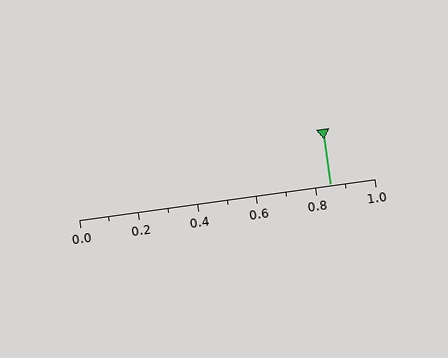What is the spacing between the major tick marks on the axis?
The major ticks are spaced 0.2 apart.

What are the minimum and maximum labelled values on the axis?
The axis runs from 0.0 to 1.0.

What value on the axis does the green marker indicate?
The marker indicates approximately 0.85.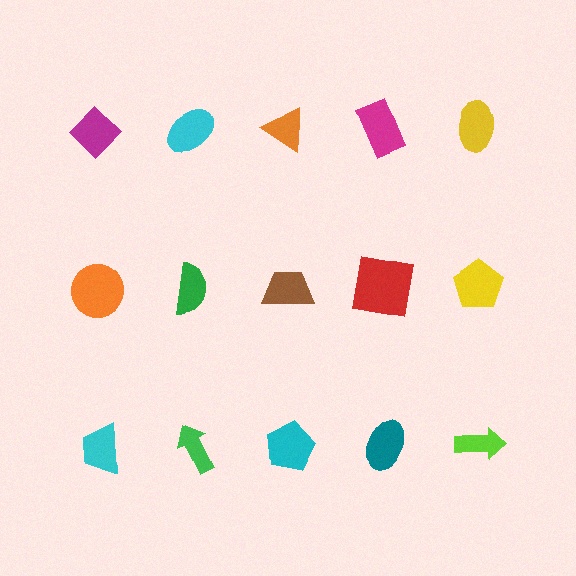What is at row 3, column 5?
A lime arrow.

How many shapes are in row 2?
5 shapes.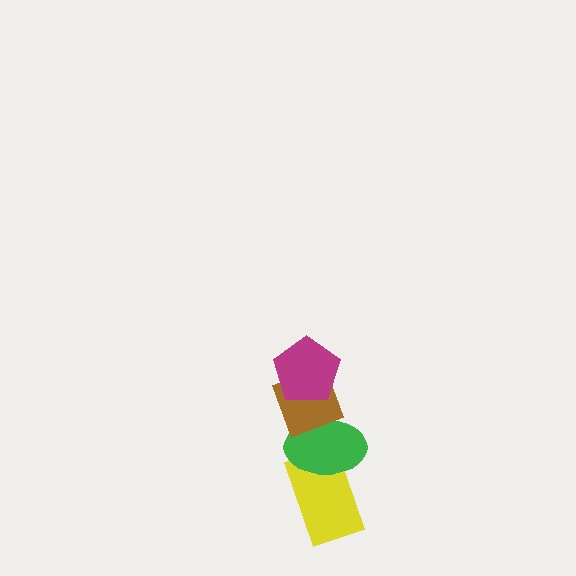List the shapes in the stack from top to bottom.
From top to bottom: the magenta pentagon, the brown diamond, the green ellipse, the yellow rectangle.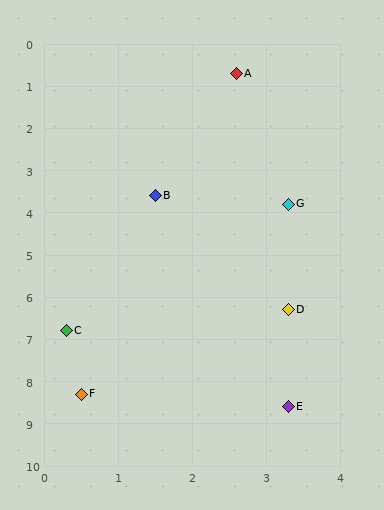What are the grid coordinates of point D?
Point D is at approximately (3.3, 6.3).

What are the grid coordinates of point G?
Point G is at approximately (3.3, 3.8).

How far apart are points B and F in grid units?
Points B and F are about 4.8 grid units apart.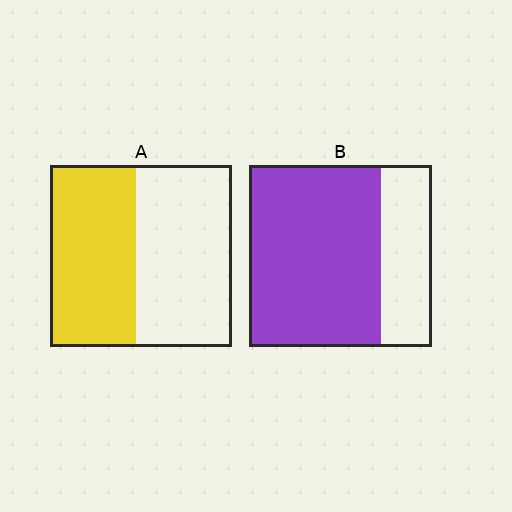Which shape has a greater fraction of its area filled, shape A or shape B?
Shape B.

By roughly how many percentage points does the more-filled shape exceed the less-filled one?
By roughly 25 percentage points (B over A).